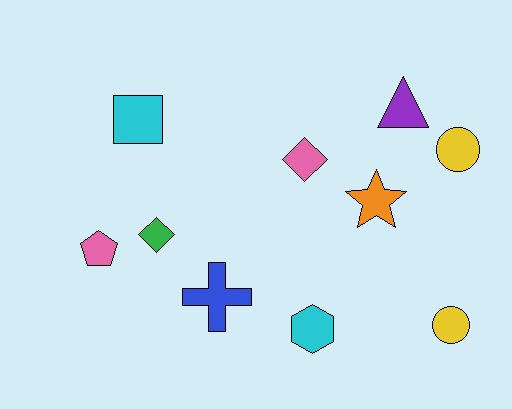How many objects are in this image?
There are 10 objects.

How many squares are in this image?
There is 1 square.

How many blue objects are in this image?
There is 1 blue object.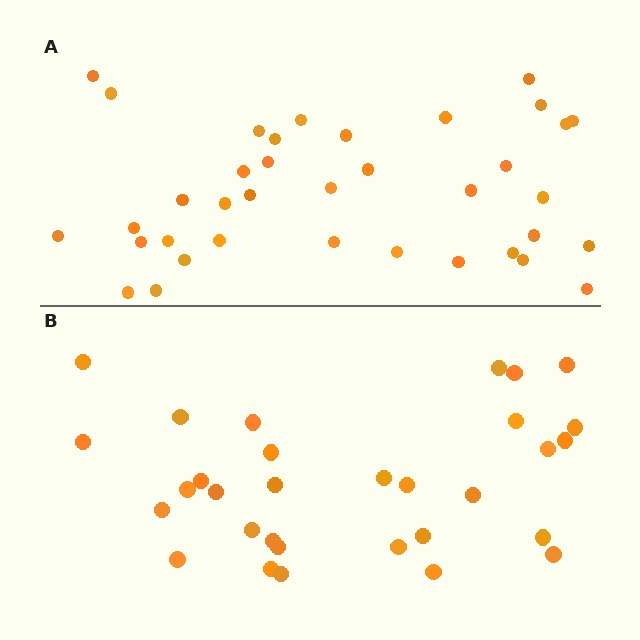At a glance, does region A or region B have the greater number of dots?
Region A (the top region) has more dots.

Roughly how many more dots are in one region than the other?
Region A has about 6 more dots than region B.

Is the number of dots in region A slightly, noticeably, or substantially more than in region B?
Region A has only slightly more — the two regions are fairly close. The ratio is roughly 1.2 to 1.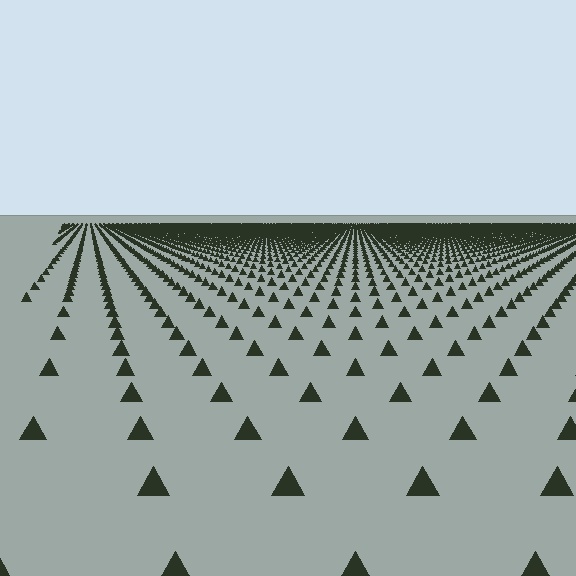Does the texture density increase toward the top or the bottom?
Density increases toward the top.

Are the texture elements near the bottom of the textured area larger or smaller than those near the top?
Larger. Near the bottom, elements are closer to the viewer and appear at a bigger on-screen size.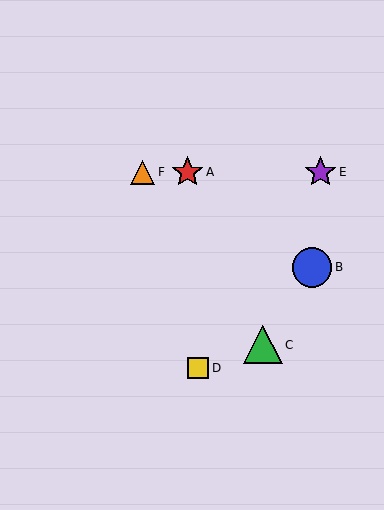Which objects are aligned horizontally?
Objects A, E, F are aligned horizontally.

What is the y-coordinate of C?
Object C is at y≈345.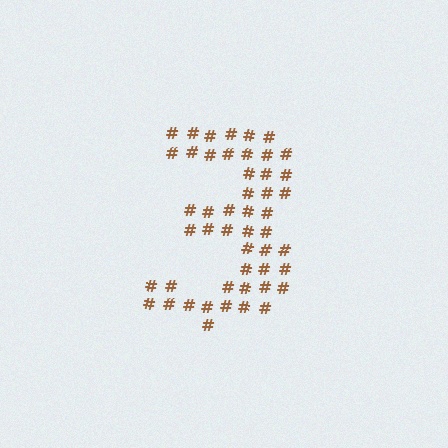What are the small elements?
The small elements are hash symbols.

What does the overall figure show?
The overall figure shows the digit 3.